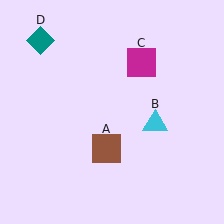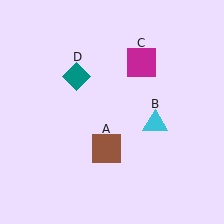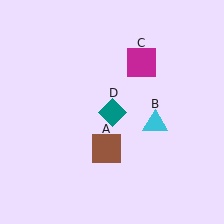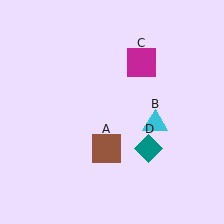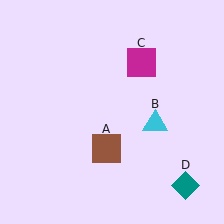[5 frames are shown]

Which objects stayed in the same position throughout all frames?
Brown square (object A) and cyan triangle (object B) and magenta square (object C) remained stationary.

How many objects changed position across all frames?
1 object changed position: teal diamond (object D).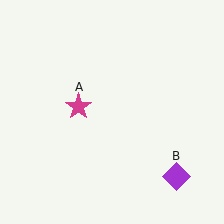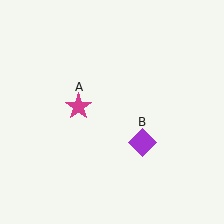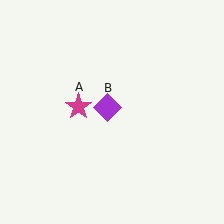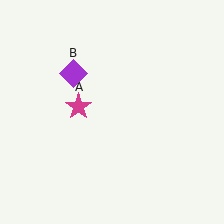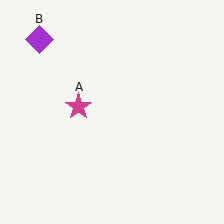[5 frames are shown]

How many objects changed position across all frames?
1 object changed position: purple diamond (object B).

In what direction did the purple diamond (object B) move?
The purple diamond (object B) moved up and to the left.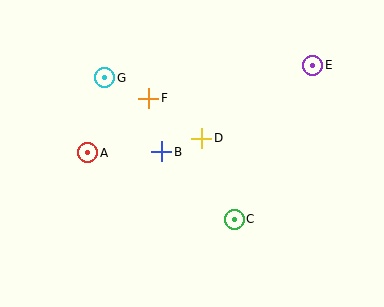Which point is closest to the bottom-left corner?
Point A is closest to the bottom-left corner.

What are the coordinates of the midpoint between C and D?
The midpoint between C and D is at (218, 179).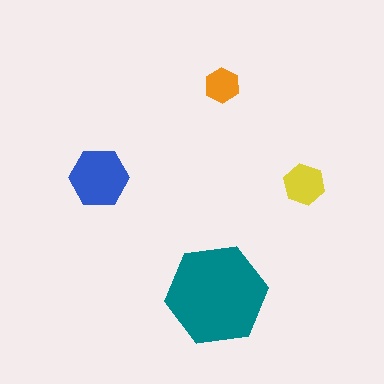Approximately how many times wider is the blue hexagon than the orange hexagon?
About 1.5 times wider.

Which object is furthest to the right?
The yellow hexagon is rightmost.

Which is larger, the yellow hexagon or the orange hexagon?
The yellow one.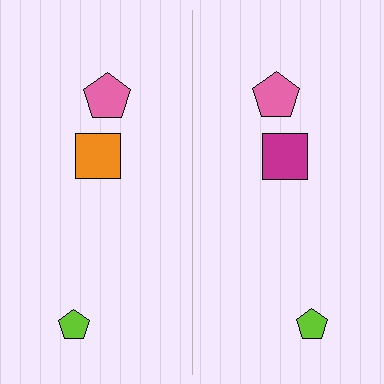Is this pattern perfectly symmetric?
No, the pattern is not perfectly symmetric. The magenta square on the right side breaks the symmetry — its mirror counterpart is orange.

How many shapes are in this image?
There are 6 shapes in this image.